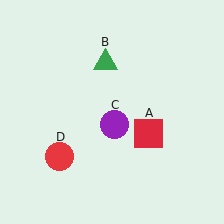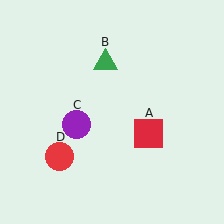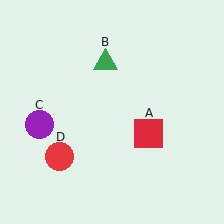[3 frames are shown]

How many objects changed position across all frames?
1 object changed position: purple circle (object C).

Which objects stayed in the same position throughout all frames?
Red square (object A) and green triangle (object B) and red circle (object D) remained stationary.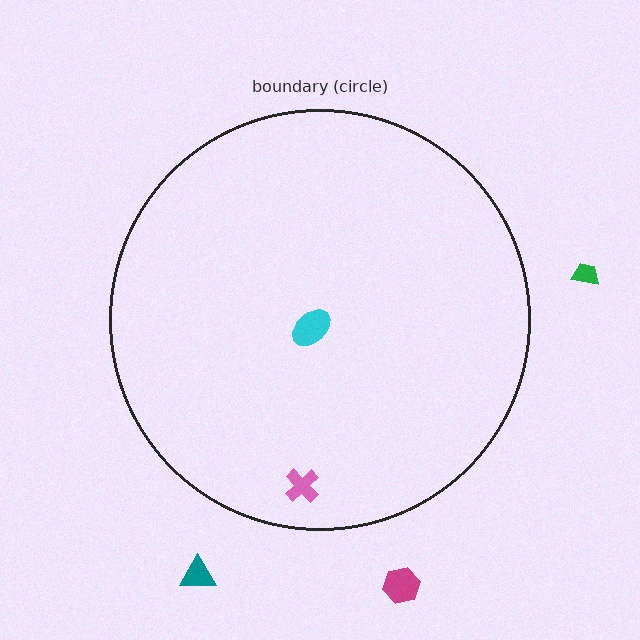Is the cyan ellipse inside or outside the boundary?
Inside.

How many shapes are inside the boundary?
2 inside, 3 outside.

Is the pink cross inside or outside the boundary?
Inside.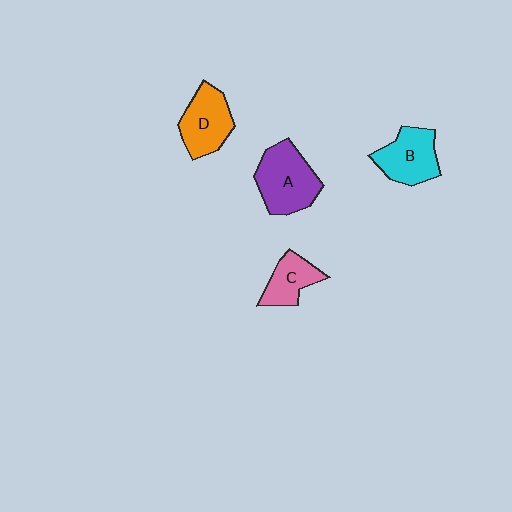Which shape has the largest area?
Shape A (purple).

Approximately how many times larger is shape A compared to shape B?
Approximately 1.2 times.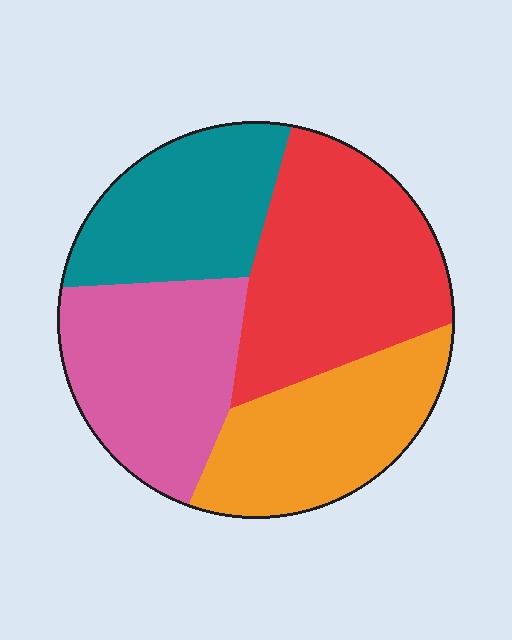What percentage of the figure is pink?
Pink covers about 25% of the figure.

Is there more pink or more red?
Red.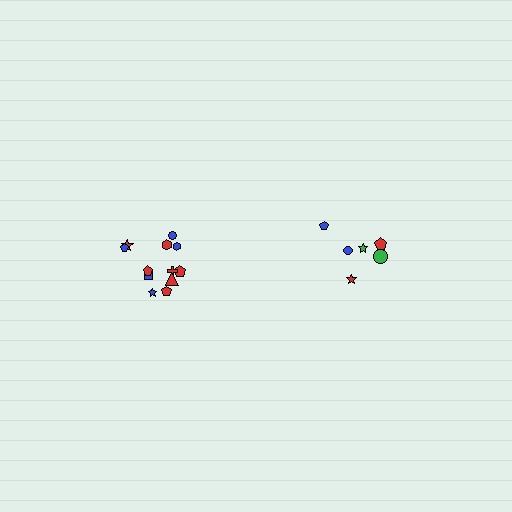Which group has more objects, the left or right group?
The left group.